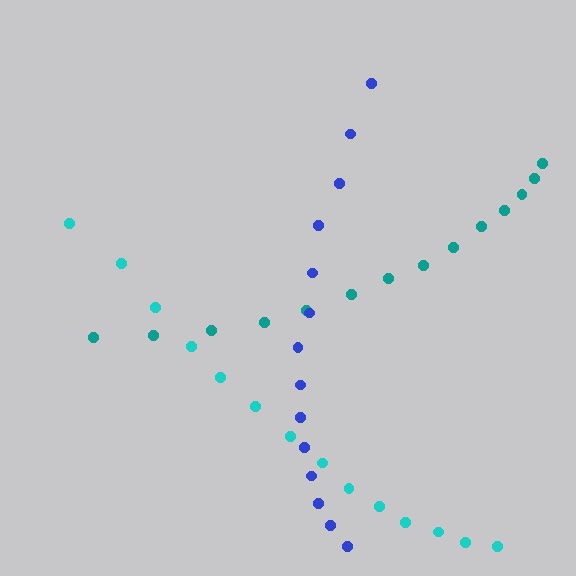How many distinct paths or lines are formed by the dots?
There are 3 distinct paths.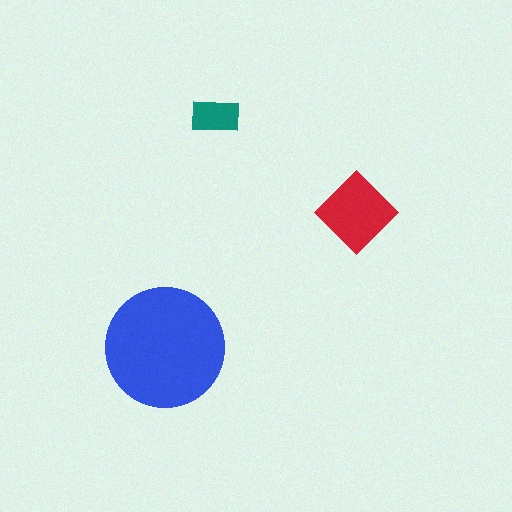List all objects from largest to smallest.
The blue circle, the red diamond, the teal rectangle.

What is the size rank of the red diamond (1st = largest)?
2nd.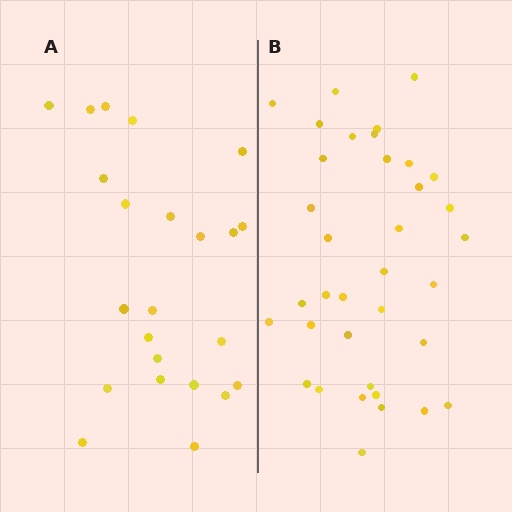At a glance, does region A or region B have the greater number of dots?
Region B (the right region) has more dots.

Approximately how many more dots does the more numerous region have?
Region B has approximately 15 more dots than region A.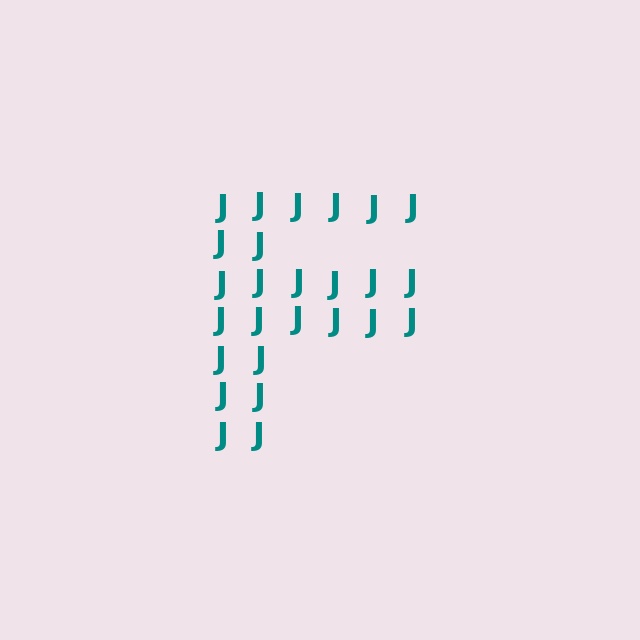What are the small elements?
The small elements are letter J's.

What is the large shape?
The large shape is the letter F.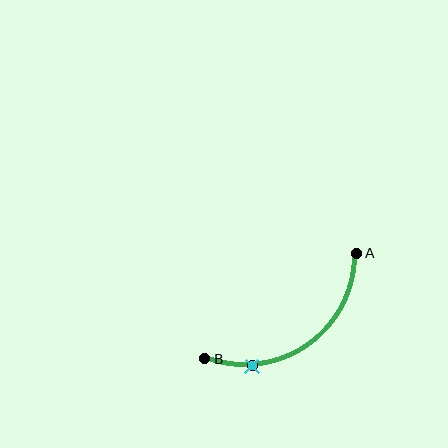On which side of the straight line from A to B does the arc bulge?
The arc bulges below and to the right of the straight line connecting A and B.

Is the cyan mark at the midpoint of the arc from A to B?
No. The cyan mark lies on the arc but is closer to endpoint B. The arc midpoint would be at the point on the curve equidistant along the arc from both A and B.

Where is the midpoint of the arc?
The arc midpoint is the point on the curve farthest from the straight line joining A and B. It sits below and to the right of that line.